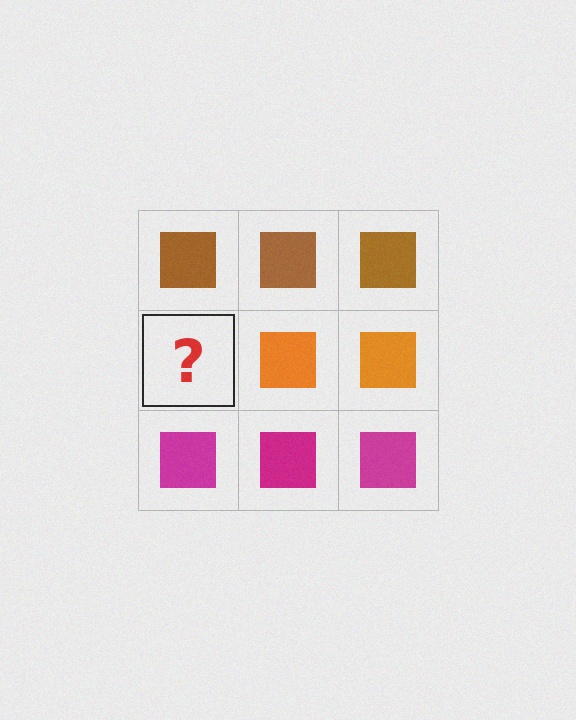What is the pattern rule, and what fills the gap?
The rule is that each row has a consistent color. The gap should be filled with an orange square.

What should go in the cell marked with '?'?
The missing cell should contain an orange square.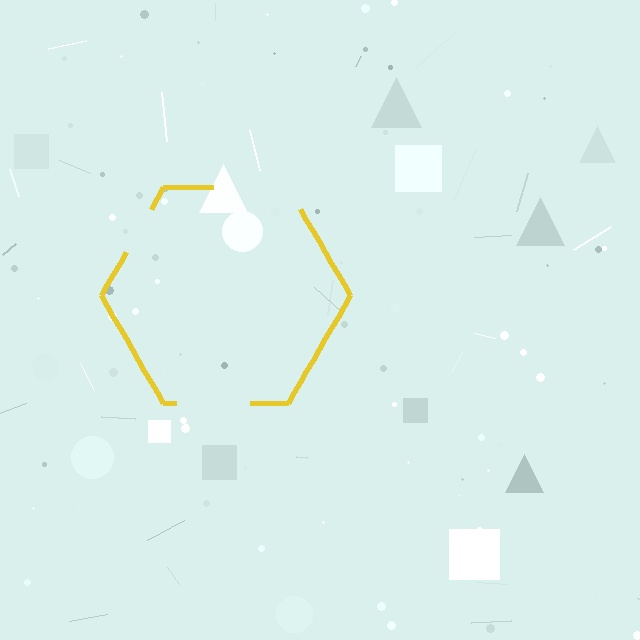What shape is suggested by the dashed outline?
The dashed outline suggests a hexagon.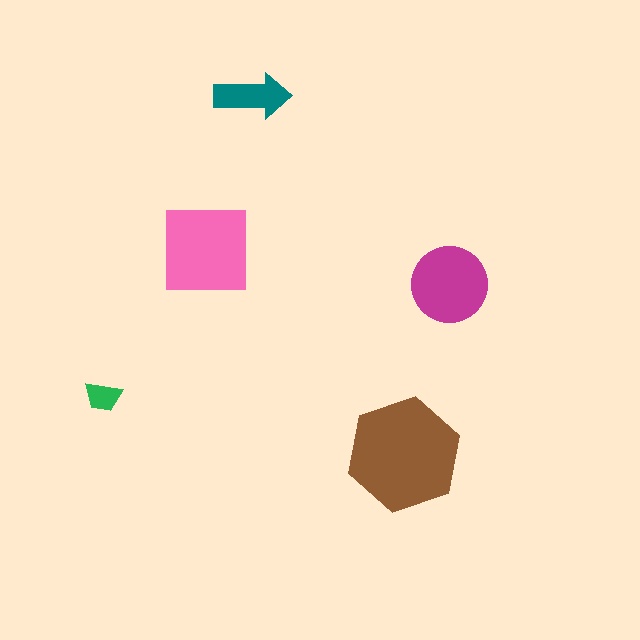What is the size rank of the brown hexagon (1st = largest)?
1st.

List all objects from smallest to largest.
The green trapezoid, the teal arrow, the magenta circle, the pink square, the brown hexagon.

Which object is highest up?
The teal arrow is topmost.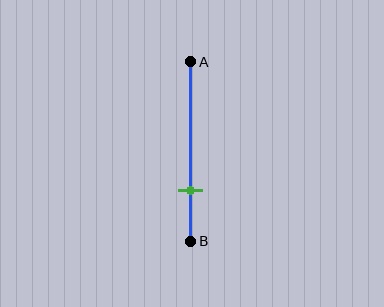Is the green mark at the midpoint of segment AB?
No, the mark is at about 70% from A, not at the 50% midpoint.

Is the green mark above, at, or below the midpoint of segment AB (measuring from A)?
The green mark is below the midpoint of segment AB.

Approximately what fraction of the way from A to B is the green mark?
The green mark is approximately 70% of the way from A to B.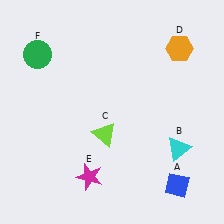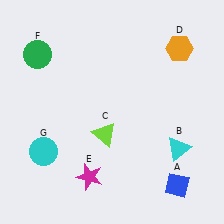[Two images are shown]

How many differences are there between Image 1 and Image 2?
There is 1 difference between the two images.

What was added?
A cyan circle (G) was added in Image 2.